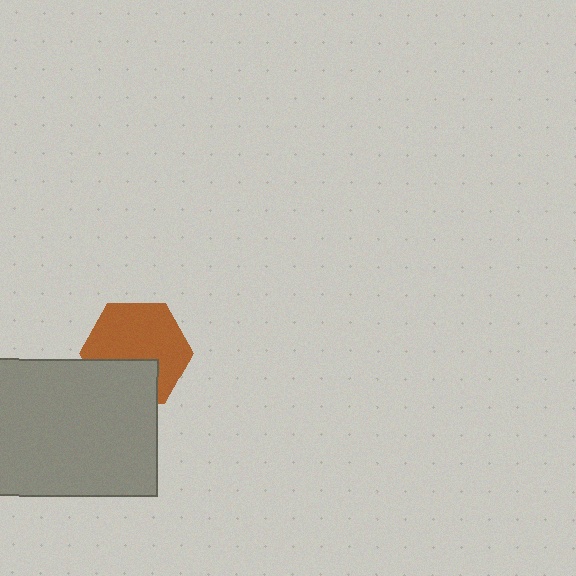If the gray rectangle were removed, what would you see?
You would see the complete brown hexagon.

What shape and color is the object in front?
The object in front is a gray rectangle.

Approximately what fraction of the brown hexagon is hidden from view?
Roughly 34% of the brown hexagon is hidden behind the gray rectangle.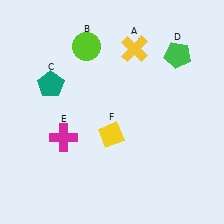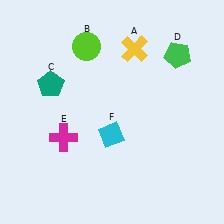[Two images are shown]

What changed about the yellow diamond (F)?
In Image 1, F is yellow. In Image 2, it changed to cyan.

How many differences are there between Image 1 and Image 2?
There is 1 difference between the two images.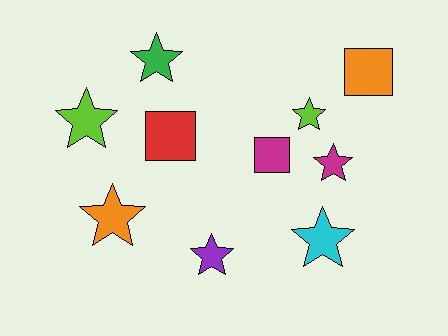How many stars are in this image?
There are 7 stars.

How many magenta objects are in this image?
There are 2 magenta objects.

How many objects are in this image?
There are 10 objects.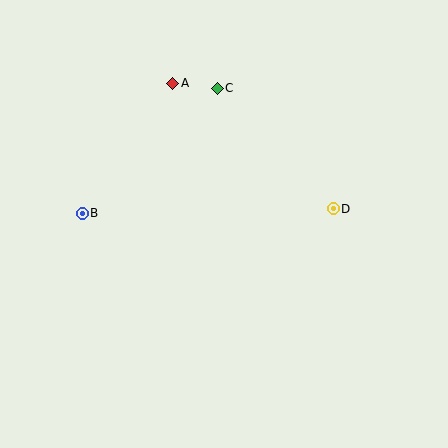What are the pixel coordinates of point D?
Point D is at (333, 209).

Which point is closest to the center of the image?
Point D at (333, 209) is closest to the center.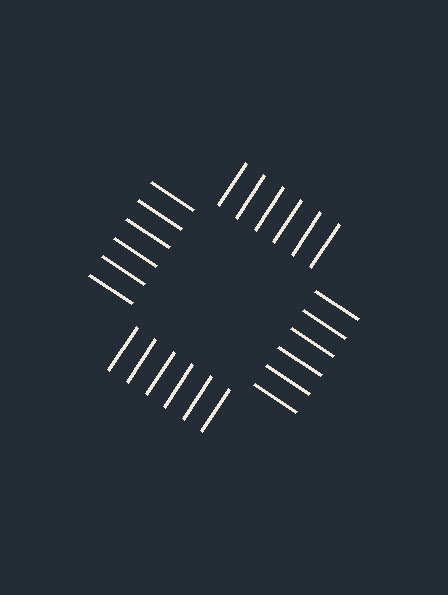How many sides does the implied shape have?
4 sides — the line-ends trace a square.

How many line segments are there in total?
24 — 6 along each of the 4 edges.